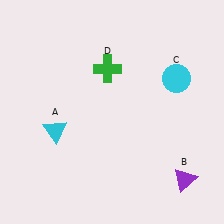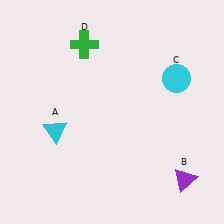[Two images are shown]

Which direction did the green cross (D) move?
The green cross (D) moved up.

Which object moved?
The green cross (D) moved up.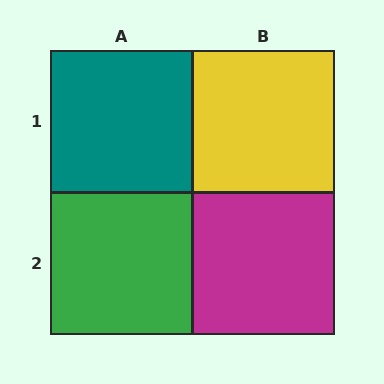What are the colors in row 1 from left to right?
Teal, yellow.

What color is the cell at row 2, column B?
Magenta.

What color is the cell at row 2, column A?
Green.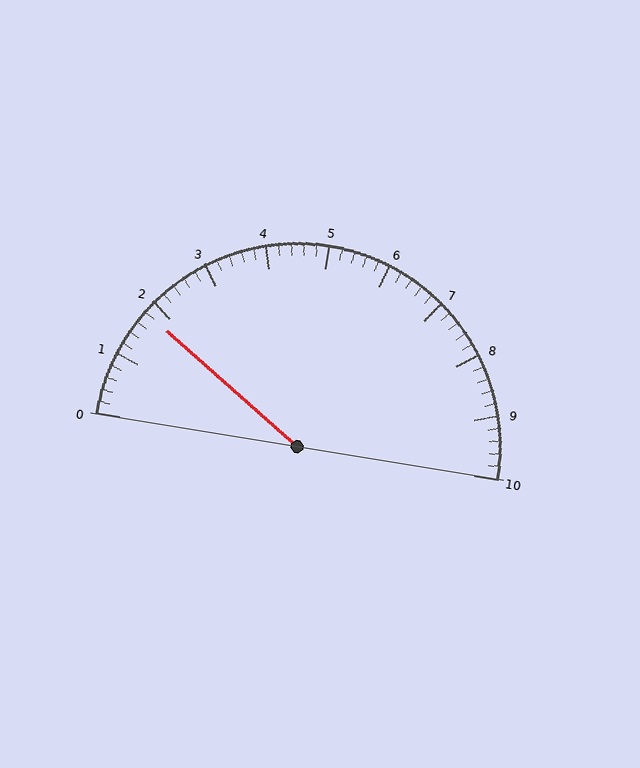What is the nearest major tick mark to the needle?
The nearest major tick mark is 2.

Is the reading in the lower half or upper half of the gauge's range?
The reading is in the lower half of the range (0 to 10).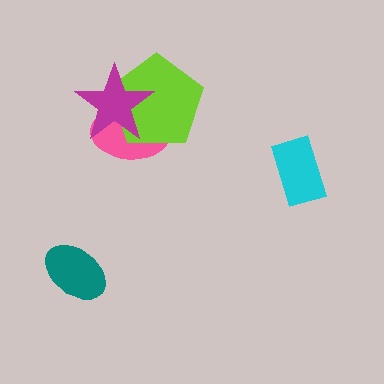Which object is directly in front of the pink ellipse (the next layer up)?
The lime pentagon is directly in front of the pink ellipse.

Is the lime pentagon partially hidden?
Yes, it is partially covered by another shape.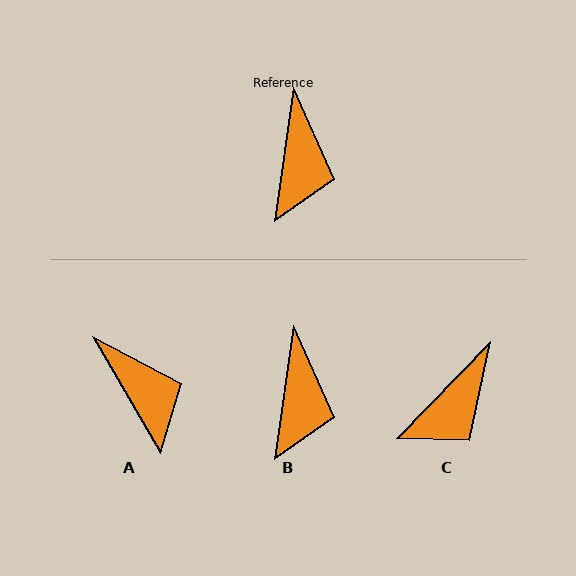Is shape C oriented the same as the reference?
No, it is off by about 36 degrees.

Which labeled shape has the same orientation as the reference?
B.